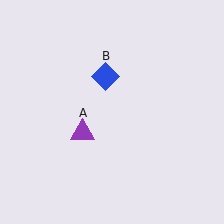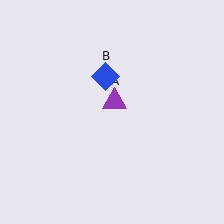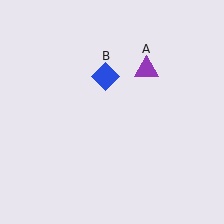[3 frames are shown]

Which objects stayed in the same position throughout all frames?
Blue diamond (object B) remained stationary.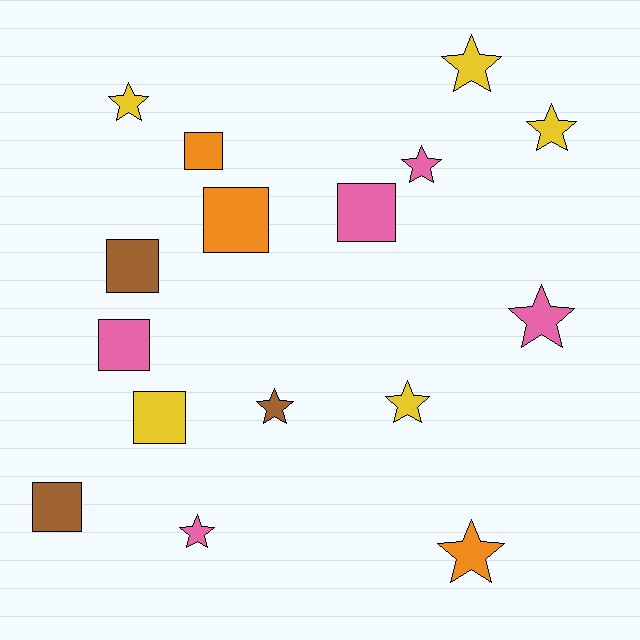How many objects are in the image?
There are 16 objects.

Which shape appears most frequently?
Star, with 9 objects.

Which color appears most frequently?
Yellow, with 5 objects.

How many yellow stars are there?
There are 4 yellow stars.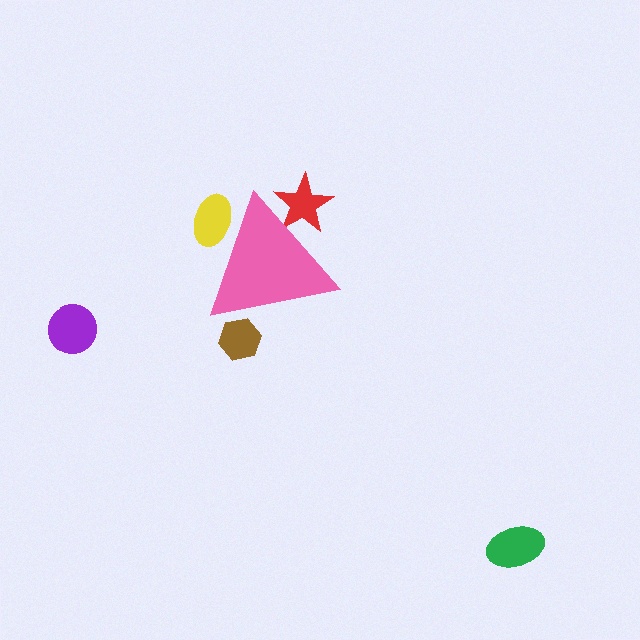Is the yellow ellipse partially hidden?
Yes, the yellow ellipse is partially hidden behind the pink triangle.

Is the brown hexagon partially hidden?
Yes, the brown hexagon is partially hidden behind the pink triangle.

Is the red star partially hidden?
Yes, the red star is partially hidden behind the pink triangle.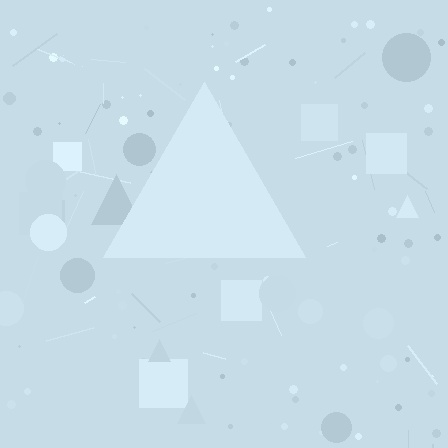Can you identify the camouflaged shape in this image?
The camouflaged shape is a triangle.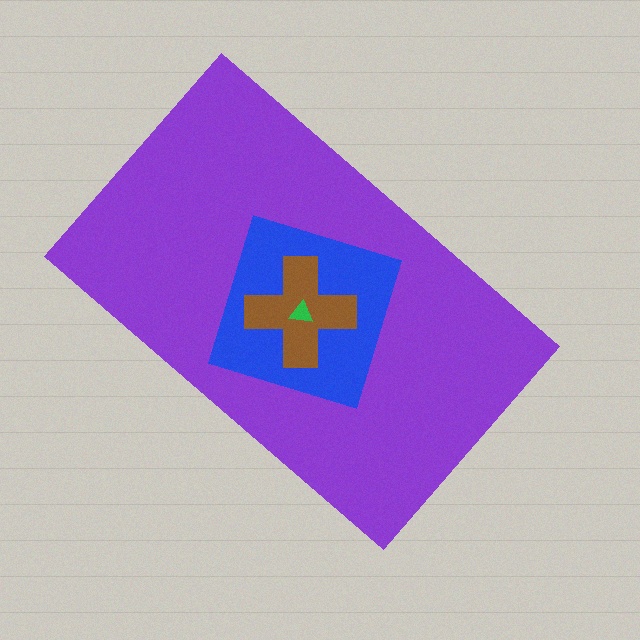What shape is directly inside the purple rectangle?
The blue square.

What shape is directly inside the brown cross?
The green triangle.